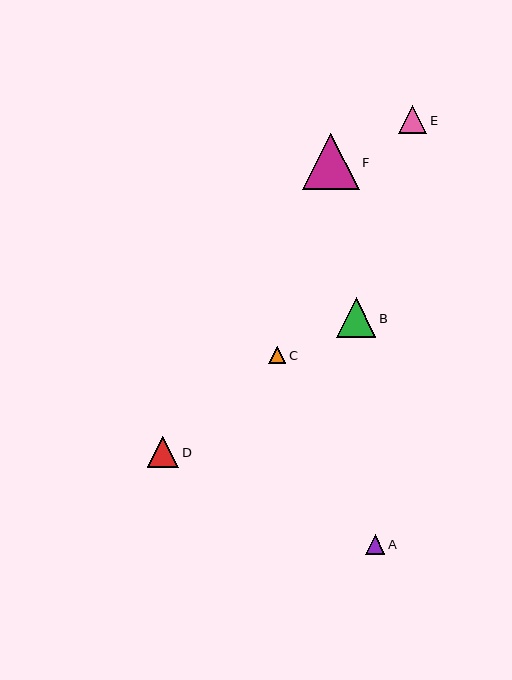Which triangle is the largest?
Triangle F is the largest with a size of approximately 56 pixels.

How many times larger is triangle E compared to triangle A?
Triangle E is approximately 1.5 times the size of triangle A.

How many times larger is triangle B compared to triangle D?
Triangle B is approximately 1.3 times the size of triangle D.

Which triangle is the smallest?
Triangle C is the smallest with a size of approximately 17 pixels.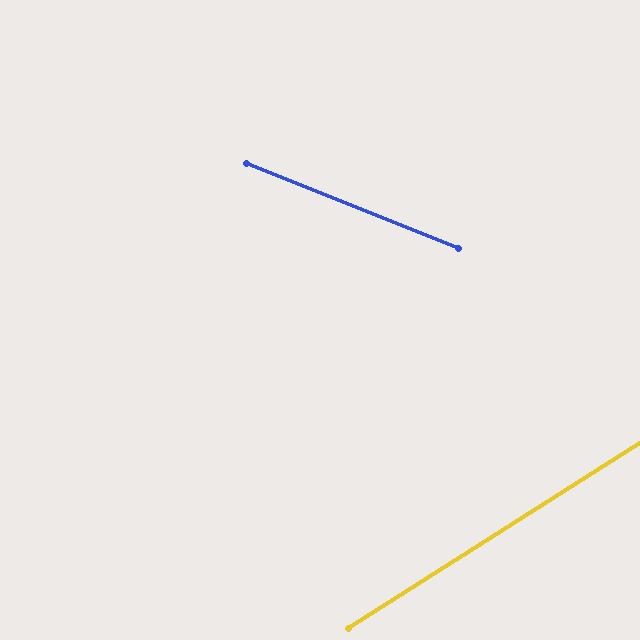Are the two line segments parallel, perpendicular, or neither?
Neither parallel nor perpendicular — they differ by about 54°.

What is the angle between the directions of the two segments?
Approximately 54 degrees.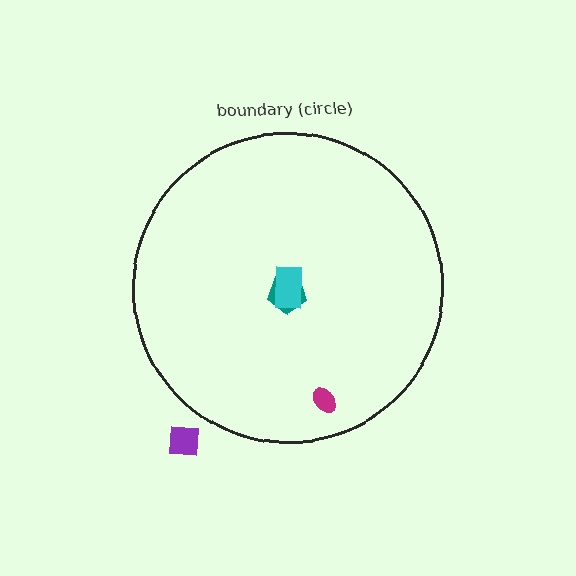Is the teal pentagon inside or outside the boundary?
Inside.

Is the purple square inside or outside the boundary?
Outside.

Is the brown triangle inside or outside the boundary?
Inside.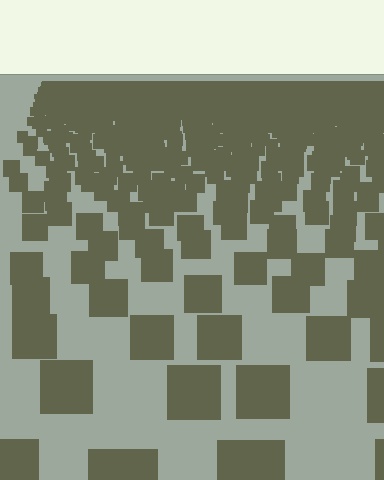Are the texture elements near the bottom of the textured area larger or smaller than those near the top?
Larger. Near the bottom, elements are closer to the viewer and appear at a bigger on-screen size.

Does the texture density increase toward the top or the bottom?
Density increases toward the top.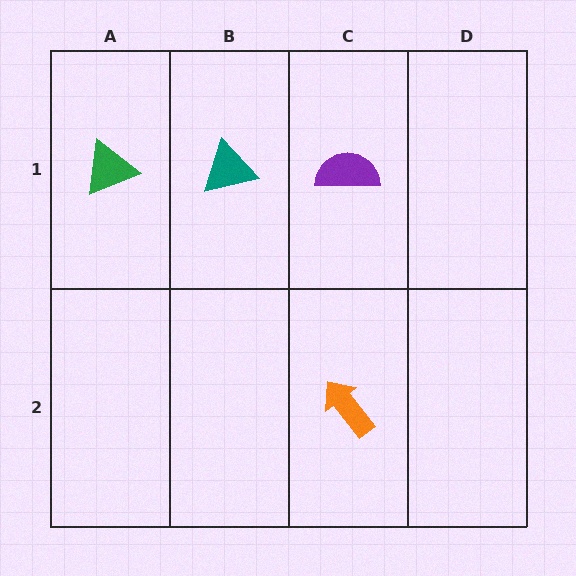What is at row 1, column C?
A purple semicircle.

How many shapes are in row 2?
1 shape.